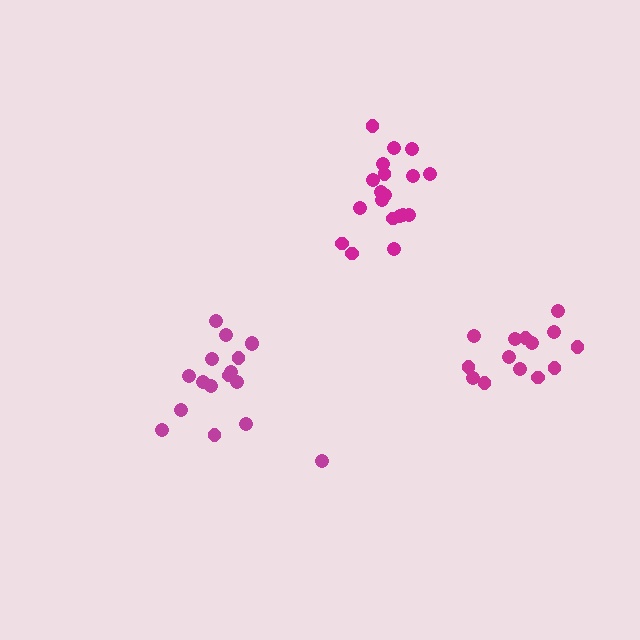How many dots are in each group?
Group 1: 17 dots, Group 2: 14 dots, Group 3: 19 dots (50 total).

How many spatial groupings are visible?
There are 3 spatial groupings.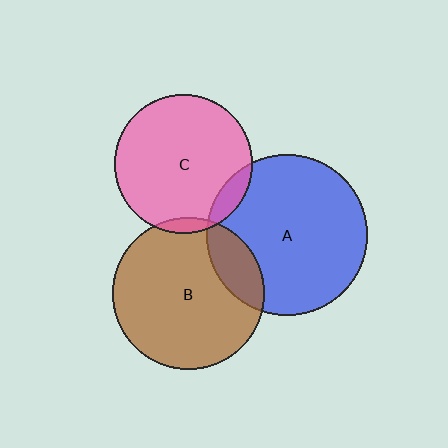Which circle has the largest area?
Circle A (blue).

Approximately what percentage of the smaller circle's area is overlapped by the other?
Approximately 5%.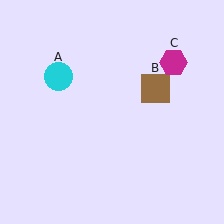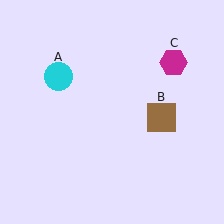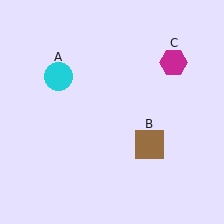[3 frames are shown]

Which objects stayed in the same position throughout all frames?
Cyan circle (object A) and magenta hexagon (object C) remained stationary.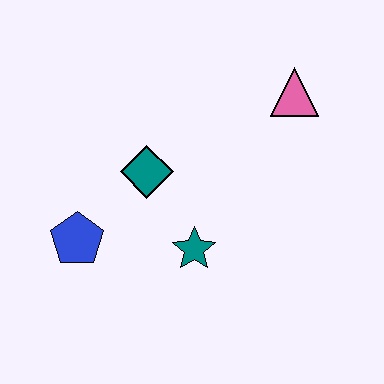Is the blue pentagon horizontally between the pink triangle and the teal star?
No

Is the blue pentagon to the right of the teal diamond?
No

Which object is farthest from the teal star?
The pink triangle is farthest from the teal star.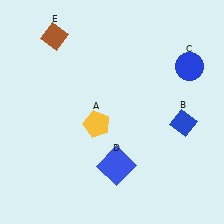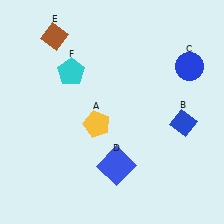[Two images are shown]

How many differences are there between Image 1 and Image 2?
There is 1 difference between the two images.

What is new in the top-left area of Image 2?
A cyan pentagon (F) was added in the top-left area of Image 2.